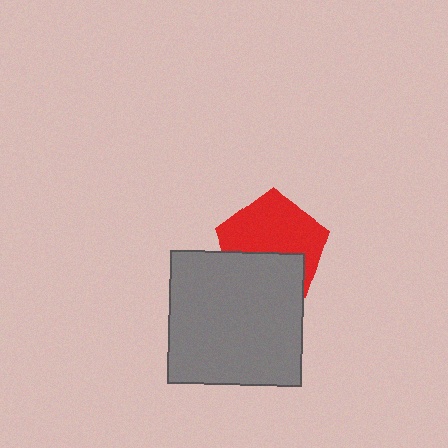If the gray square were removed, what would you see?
You would see the complete red pentagon.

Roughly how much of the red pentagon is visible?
About half of it is visible (roughly 62%).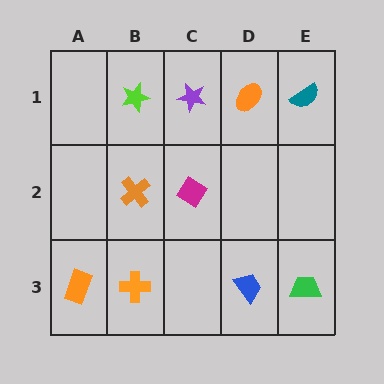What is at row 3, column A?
An orange rectangle.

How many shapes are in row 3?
4 shapes.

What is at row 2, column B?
An orange cross.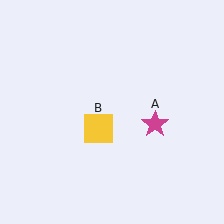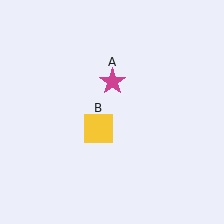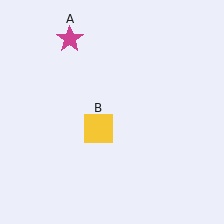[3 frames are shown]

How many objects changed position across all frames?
1 object changed position: magenta star (object A).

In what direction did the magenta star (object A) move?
The magenta star (object A) moved up and to the left.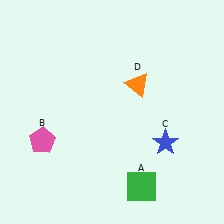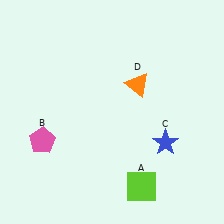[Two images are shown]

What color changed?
The square (A) changed from green in Image 1 to lime in Image 2.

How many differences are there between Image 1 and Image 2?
There is 1 difference between the two images.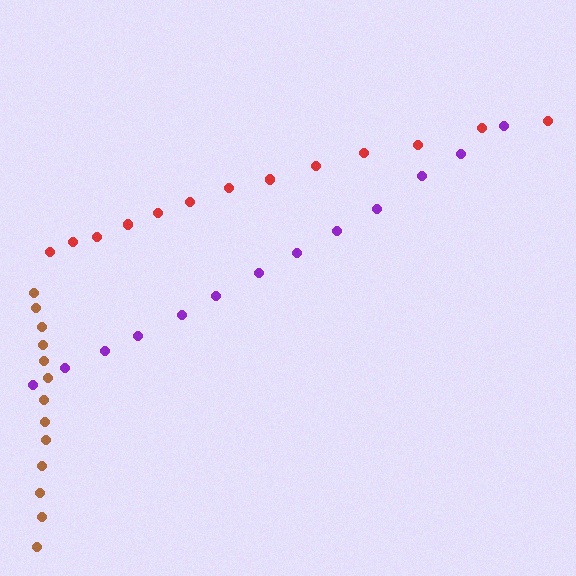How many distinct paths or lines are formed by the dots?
There are 3 distinct paths.